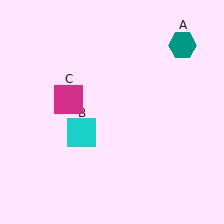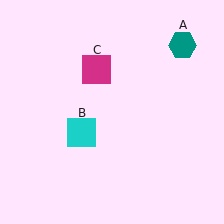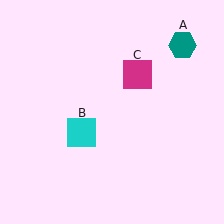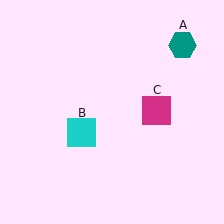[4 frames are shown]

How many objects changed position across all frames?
1 object changed position: magenta square (object C).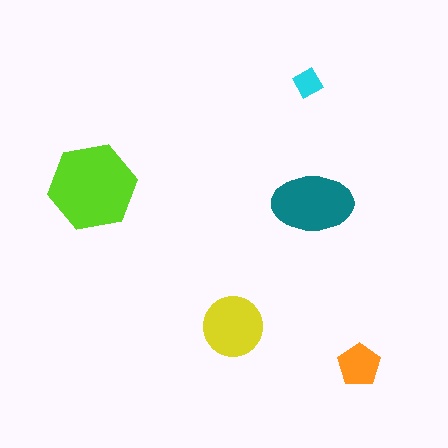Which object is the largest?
The lime hexagon.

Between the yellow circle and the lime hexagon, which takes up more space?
The lime hexagon.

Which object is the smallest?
The cyan diamond.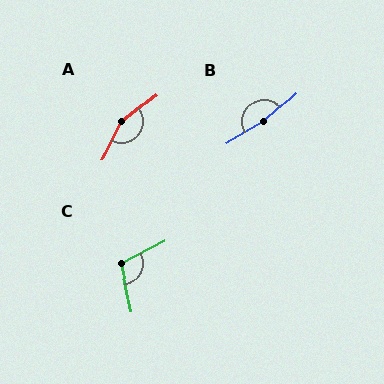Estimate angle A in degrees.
Approximately 154 degrees.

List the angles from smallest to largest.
C (105°), A (154°), B (168°).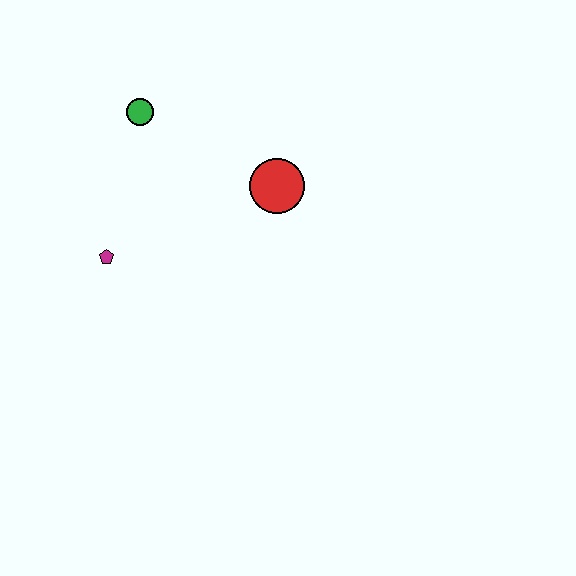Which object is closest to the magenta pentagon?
The green circle is closest to the magenta pentagon.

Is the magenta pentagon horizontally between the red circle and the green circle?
No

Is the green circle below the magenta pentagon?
No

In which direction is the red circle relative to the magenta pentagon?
The red circle is to the right of the magenta pentagon.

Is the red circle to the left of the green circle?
No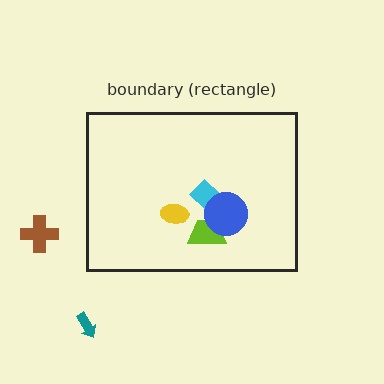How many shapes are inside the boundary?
4 inside, 2 outside.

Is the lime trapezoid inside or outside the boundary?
Inside.